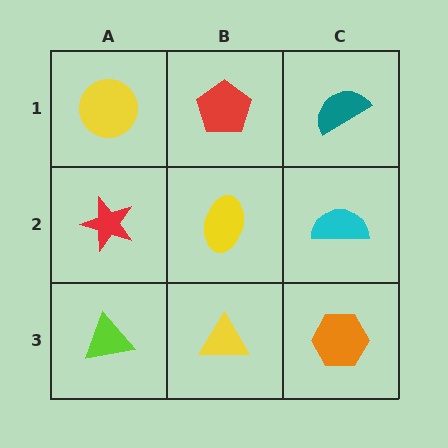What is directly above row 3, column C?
A cyan semicircle.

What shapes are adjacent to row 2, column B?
A red pentagon (row 1, column B), a yellow triangle (row 3, column B), a red star (row 2, column A), a cyan semicircle (row 2, column C).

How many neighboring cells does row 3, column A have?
2.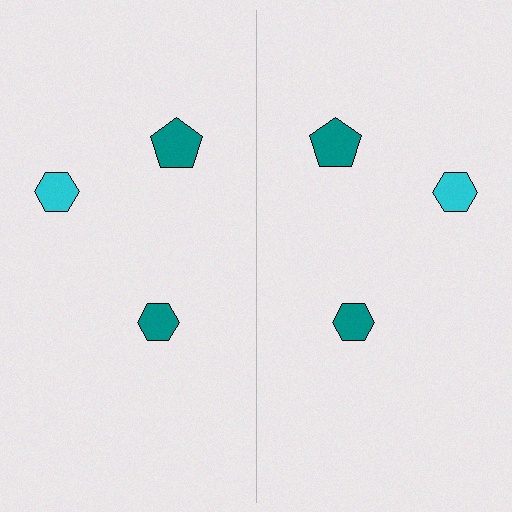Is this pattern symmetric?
Yes, this pattern has bilateral (reflection) symmetry.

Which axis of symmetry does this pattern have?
The pattern has a vertical axis of symmetry running through the center of the image.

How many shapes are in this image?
There are 6 shapes in this image.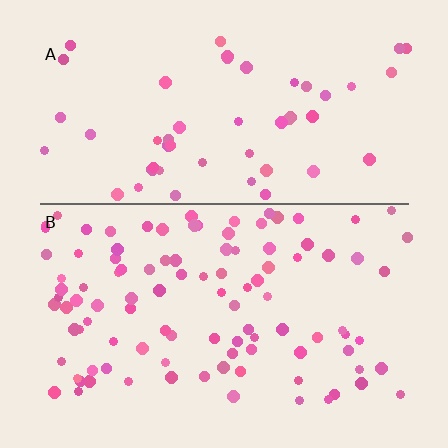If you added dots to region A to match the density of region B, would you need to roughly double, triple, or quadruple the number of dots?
Approximately double.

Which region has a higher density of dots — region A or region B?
B (the bottom).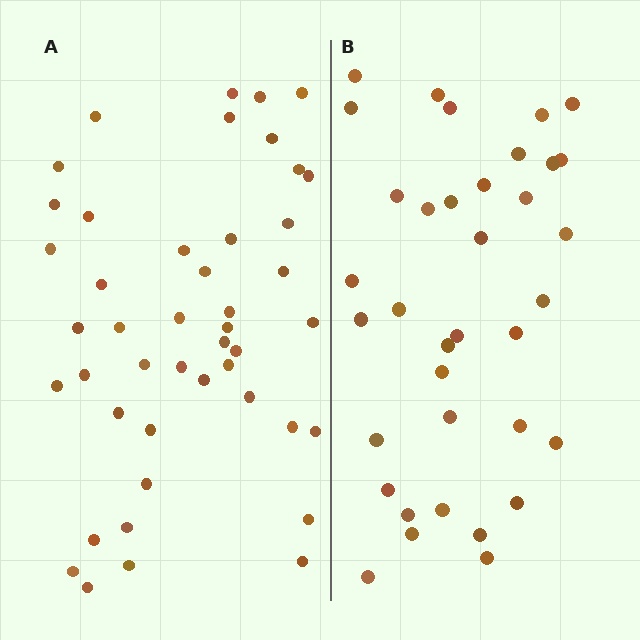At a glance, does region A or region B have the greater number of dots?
Region A (the left region) has more dots.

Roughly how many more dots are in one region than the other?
Region A has roughly 8 or so more dots than region B.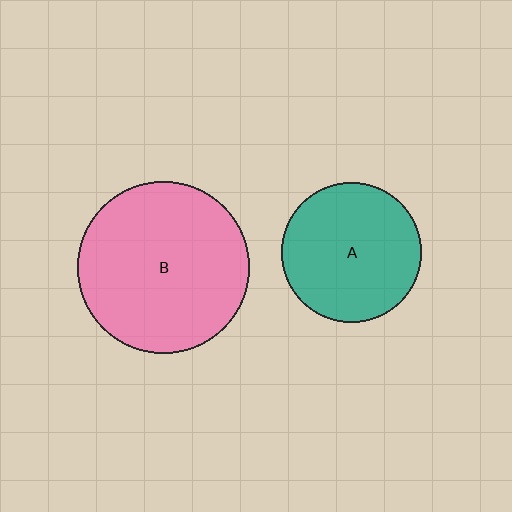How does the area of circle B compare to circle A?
Approximately 1.5 times.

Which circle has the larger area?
Circle B (pink).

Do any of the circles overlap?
No, none of the circles overlap.